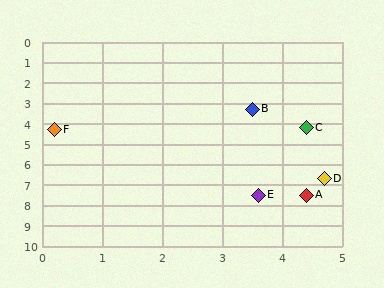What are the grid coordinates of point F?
Point F is at approximately (0.2, 4.3).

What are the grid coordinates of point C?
Point C is at approximately (4.4, 4.2).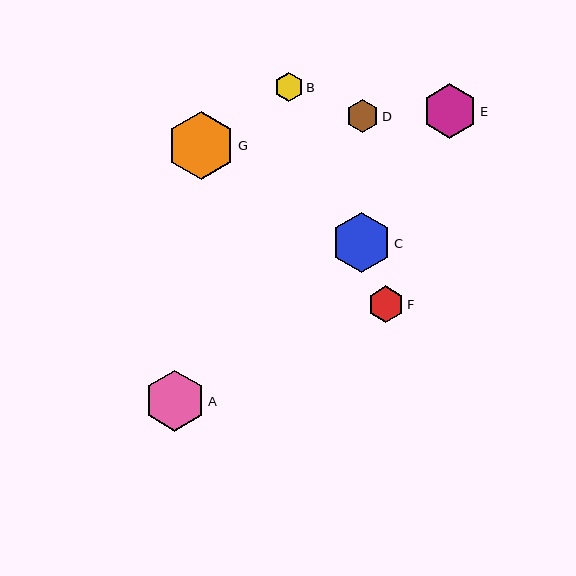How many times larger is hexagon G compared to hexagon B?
Hexagon G is approximately 2.4 times the size of hexagon B.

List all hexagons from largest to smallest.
From largest to smallest: G, A, C, E, F, D, B.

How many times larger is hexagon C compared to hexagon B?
Hexagon C is approximately 2.1 times the size of hexagon B.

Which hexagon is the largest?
Hexagon G is the largest with a size of approximately 68 pixels.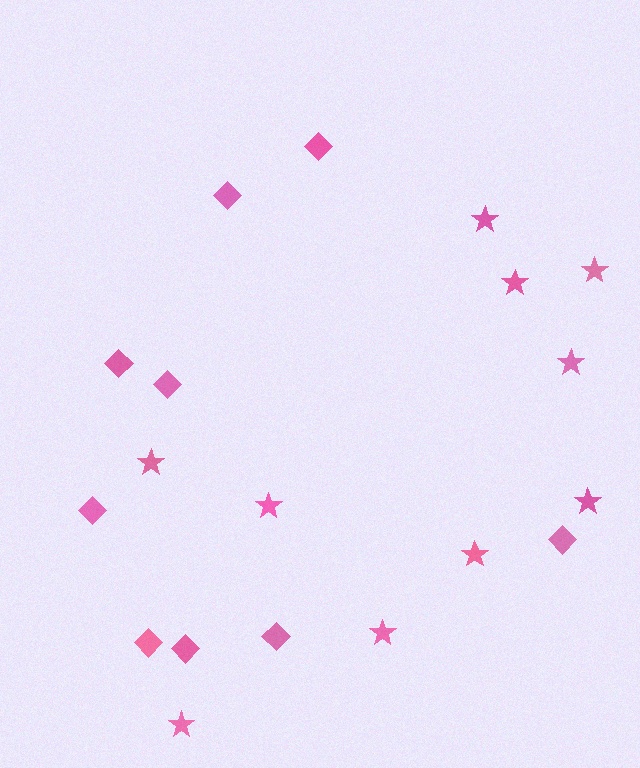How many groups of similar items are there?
There are 2 groups: one group of stars (10) and one group of diamonds (9).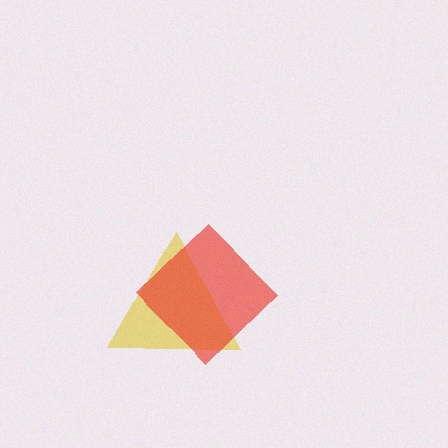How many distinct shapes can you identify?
There are 2 distinct shapes: a yellow triangle, a red diamond.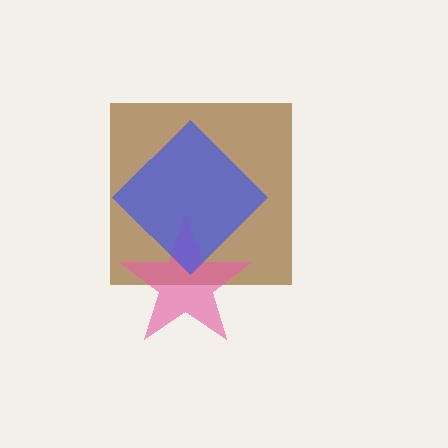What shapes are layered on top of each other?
The layered shapes are: a brown square, a pink star, a blue diamond.